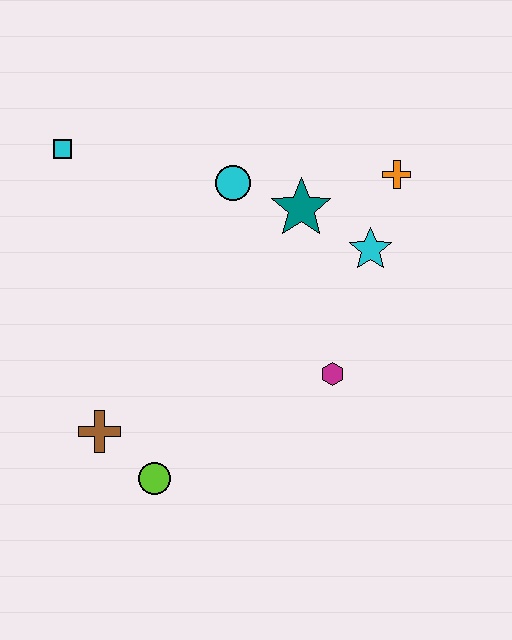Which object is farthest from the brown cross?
The orange cross is farthest from the brown cross.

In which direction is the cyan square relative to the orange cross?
The cyan square is to the left of the orange cross.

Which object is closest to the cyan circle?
The teal star is closest to the cyan circle.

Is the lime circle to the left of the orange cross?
Yes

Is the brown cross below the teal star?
Yes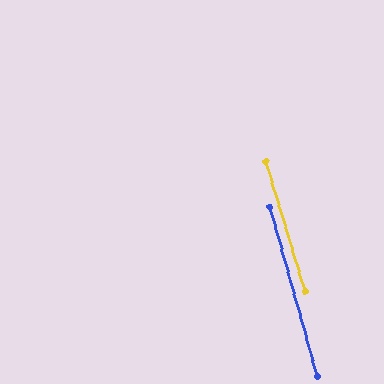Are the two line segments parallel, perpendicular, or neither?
Parallel — their directions differ by only 1.4°.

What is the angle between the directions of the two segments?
Approximately 1 degree.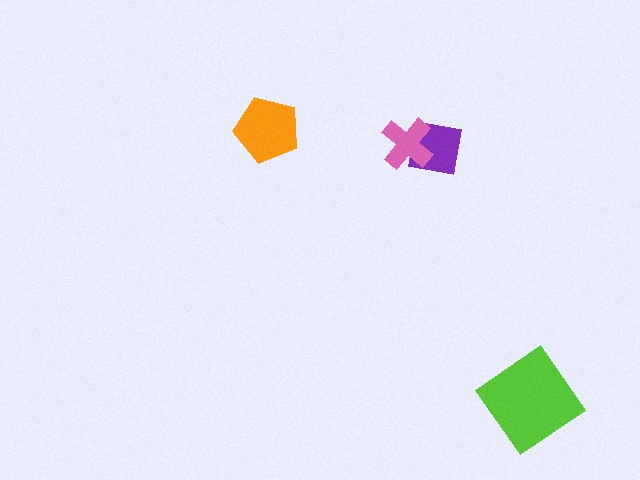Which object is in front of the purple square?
The pink cross is in front of the purple square.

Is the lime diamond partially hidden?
No, no other shape covers it.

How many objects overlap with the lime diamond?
0 objects overlap with the lime diamond.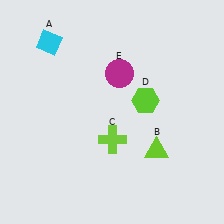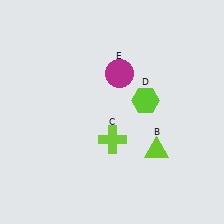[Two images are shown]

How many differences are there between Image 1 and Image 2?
There is 1 difference between the two images.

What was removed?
The cyan diamond (A) was removed in Image 2.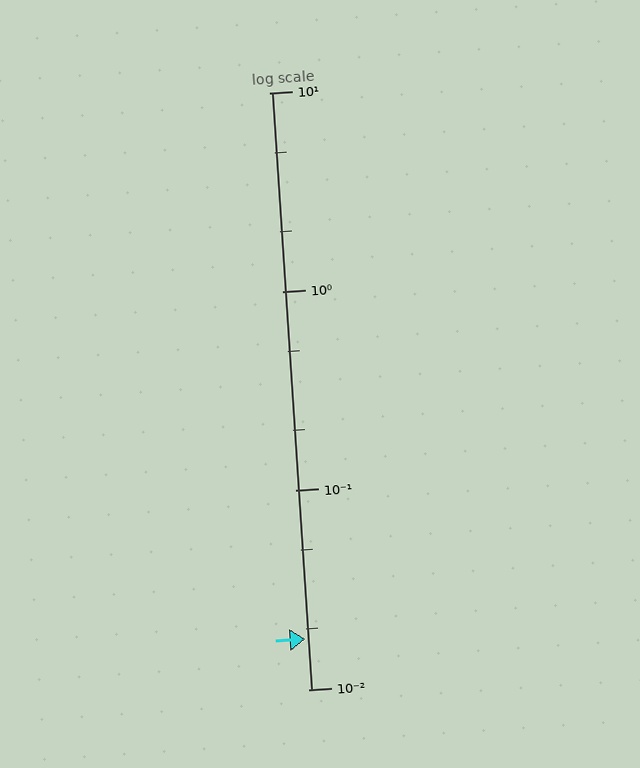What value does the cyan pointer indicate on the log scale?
The pointer indicates approximately 0.018.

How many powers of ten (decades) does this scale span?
The scale spans 3 decades, from 0.01 to 10.